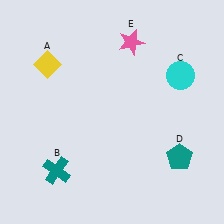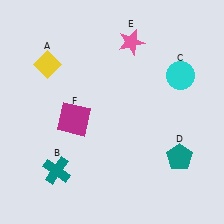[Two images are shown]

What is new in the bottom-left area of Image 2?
A magenta square (F) was added in the bottom-left area of Image 2.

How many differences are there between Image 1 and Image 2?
There is 1 difference between the two images.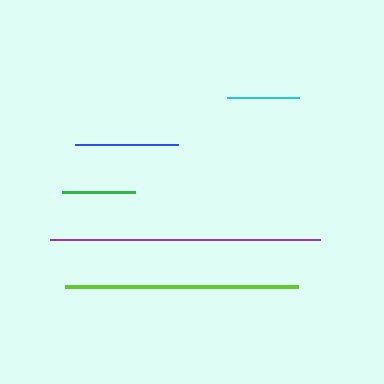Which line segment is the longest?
The purple line is the longest at approximately 270 pixels.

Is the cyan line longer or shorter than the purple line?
The purple line is longer than the cyan line.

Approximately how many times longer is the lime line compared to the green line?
The lime line is approximately 3.2 times the length of the green line.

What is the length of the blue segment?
The blue segment is approximately 104 pixels long.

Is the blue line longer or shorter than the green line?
The blue line is longer than the green line.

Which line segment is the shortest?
The cyan line is the shortest at approximately 72 pixels.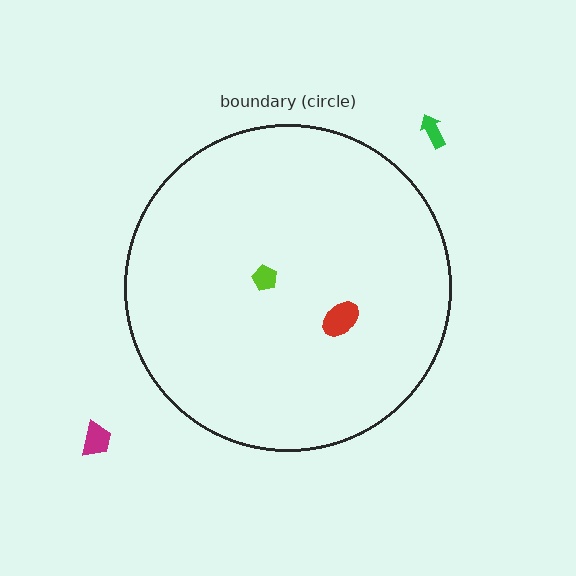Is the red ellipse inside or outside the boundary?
Inside.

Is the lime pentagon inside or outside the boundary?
Inside.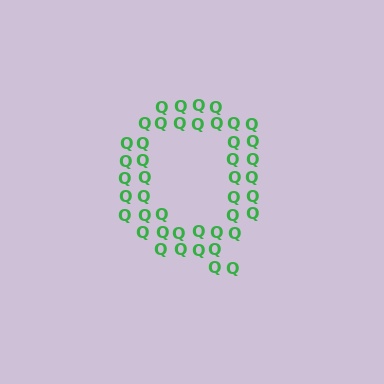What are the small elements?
The small elements are letter Q's.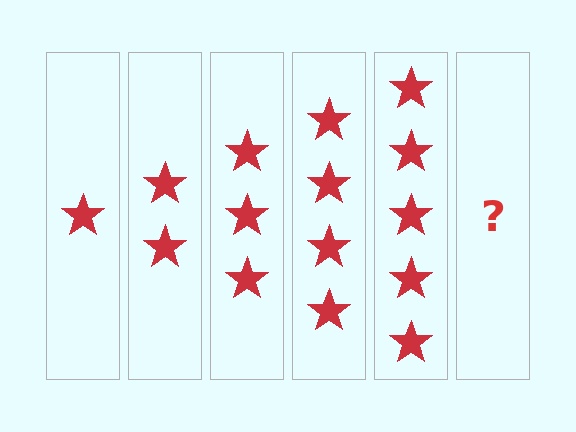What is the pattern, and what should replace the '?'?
The pattern is that each step adds one more star. The '?' should be 6 stars.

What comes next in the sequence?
The next element should be 6 stars.